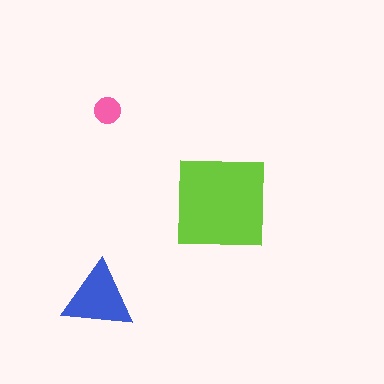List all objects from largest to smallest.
The lime square, the blue triangle, the pink circle.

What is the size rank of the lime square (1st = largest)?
1st.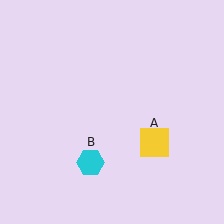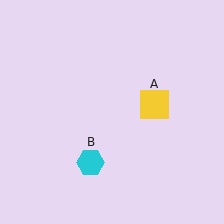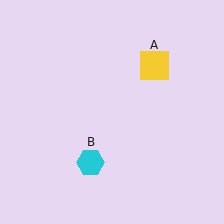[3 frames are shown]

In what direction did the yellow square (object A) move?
The yellow square (object A) moved up.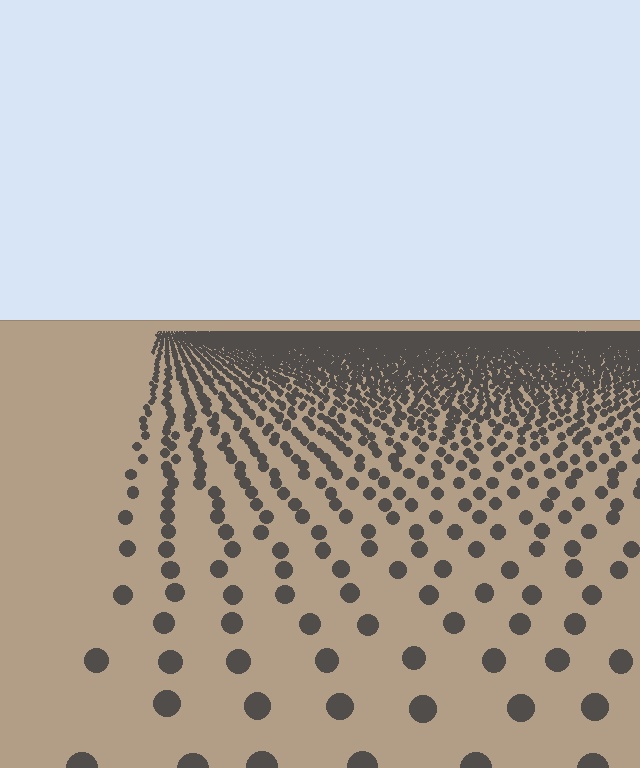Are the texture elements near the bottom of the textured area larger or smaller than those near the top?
Larger. Near the bottom, elements are closer to the viewer and appear at a bigger on-screen size.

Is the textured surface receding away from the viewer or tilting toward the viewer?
The surface is receding away from the viewer. Texture elements get smaller and denser toward the top.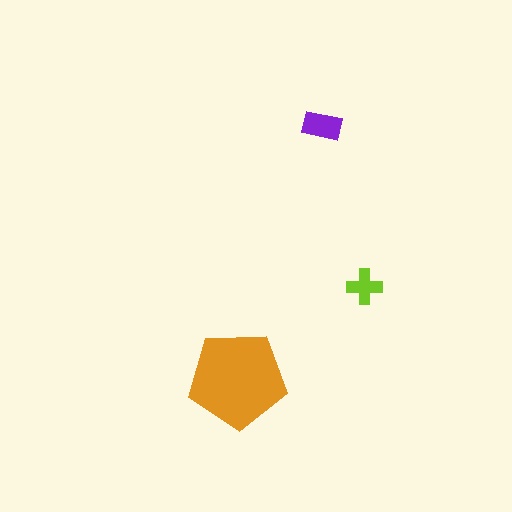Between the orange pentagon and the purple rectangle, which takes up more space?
The orange pentagon.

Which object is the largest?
The orange pentagon.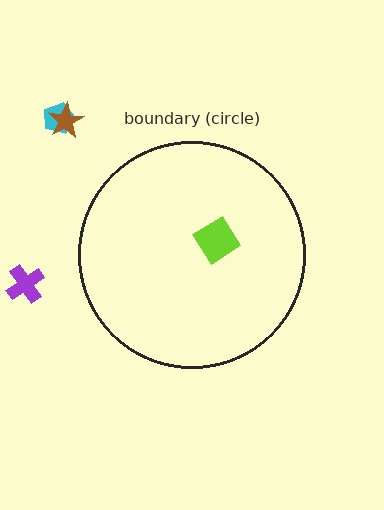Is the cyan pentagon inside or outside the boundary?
Outside.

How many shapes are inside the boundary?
1 inside, 3 outside.